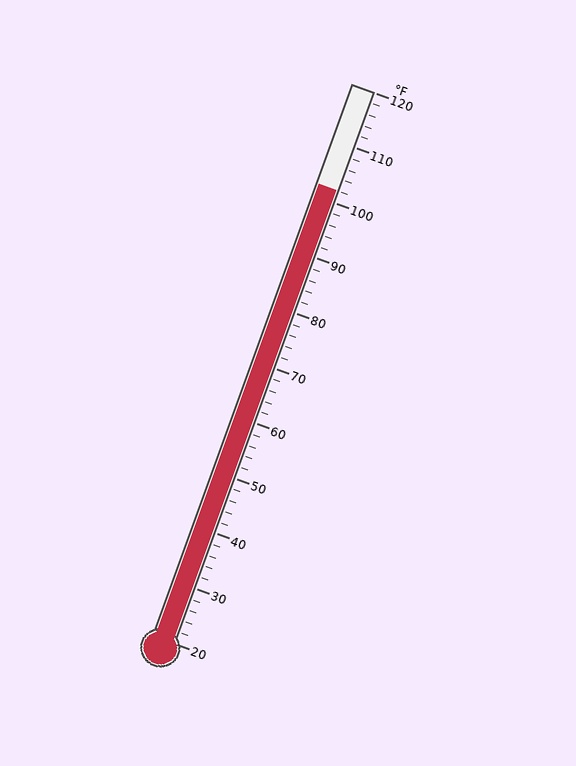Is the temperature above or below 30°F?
The temperature is above 30°F.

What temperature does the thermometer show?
The thermometer shows approximately 102°F.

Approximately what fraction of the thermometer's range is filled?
The thermometer is filled to approximately 80% of its range.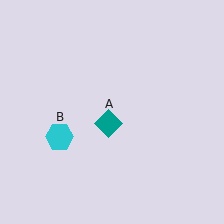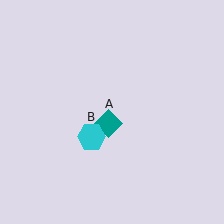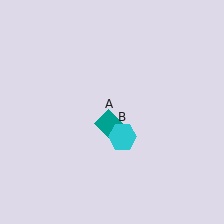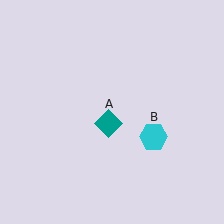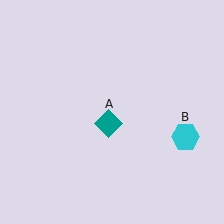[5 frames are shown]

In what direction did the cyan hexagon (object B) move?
The cyan hexagon (object B) moved right.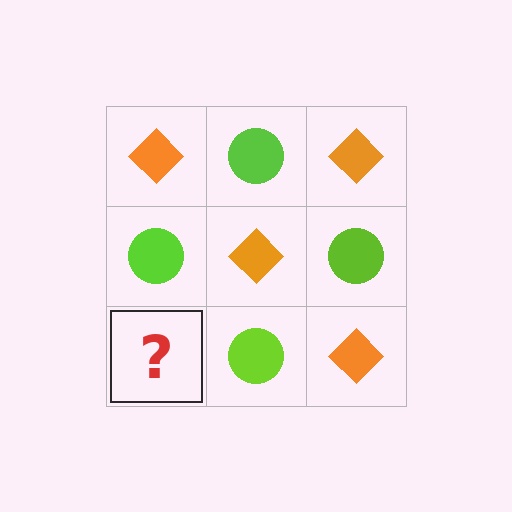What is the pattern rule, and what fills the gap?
The rule is that it alternates orange diamond and lime circle in a checkerboard pattern. The gap should be filled with an orange diamond.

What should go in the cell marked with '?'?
The missing cell should contain an orange diamond.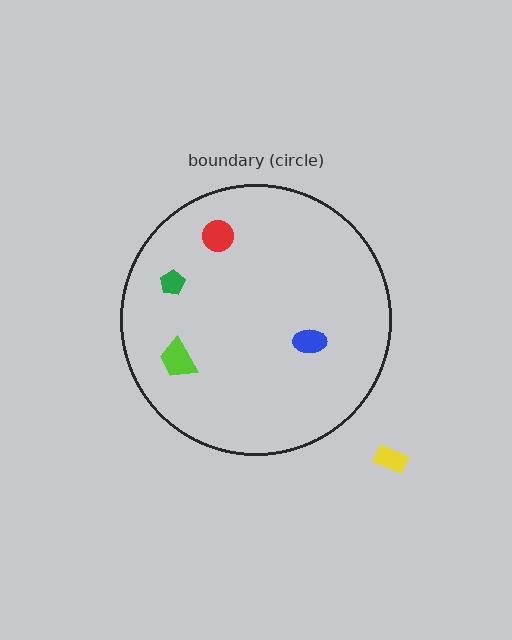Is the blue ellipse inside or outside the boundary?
Inside.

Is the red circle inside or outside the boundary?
Inside.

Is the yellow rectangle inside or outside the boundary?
Outside.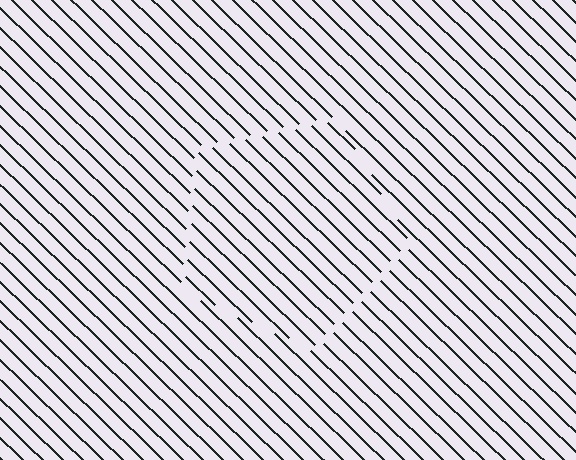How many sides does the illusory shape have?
5 sides — the line-ends trace a pentagon.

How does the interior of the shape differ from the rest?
The interior of the shape contains the same grating, shifted by half a period — the contour is defined by the phase discontinuity where line-ends from the inner and outer gratings abut.